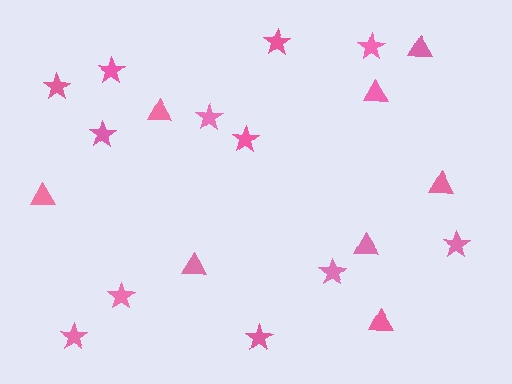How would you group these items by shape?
There are 2 groups: one group of triangles (8) and one group of stars (12).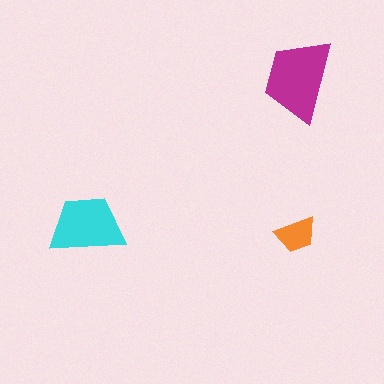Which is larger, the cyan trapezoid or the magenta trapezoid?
The magenta one.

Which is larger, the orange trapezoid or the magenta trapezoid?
The magenta one.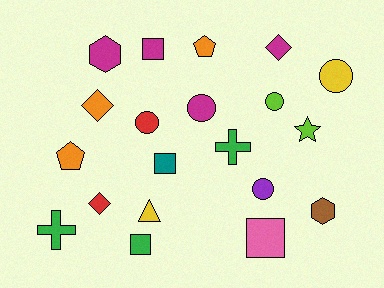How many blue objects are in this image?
There are no blue objects.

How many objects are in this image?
There are 20 objects.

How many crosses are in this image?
There are 2 crosses.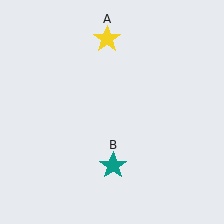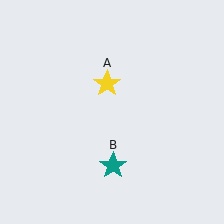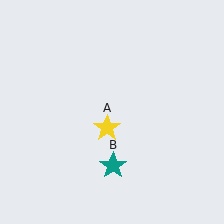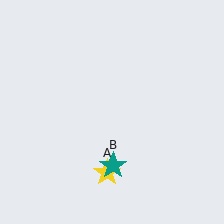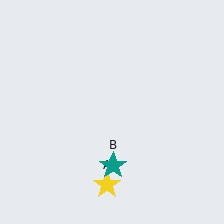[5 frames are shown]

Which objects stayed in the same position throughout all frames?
Teal star (object B) remained stationary.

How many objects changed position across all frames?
1 object changed position: yellow star (object A).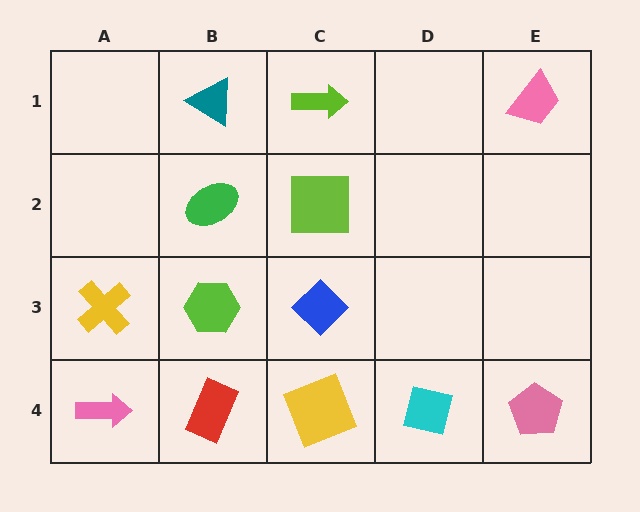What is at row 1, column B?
A teal triangle.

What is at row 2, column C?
A lime square.